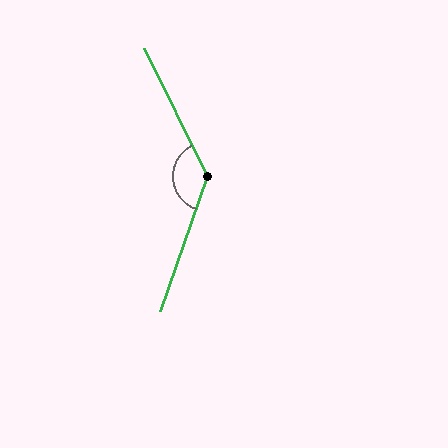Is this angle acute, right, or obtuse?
It is obtuse.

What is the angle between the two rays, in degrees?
Approximately 134 degrees.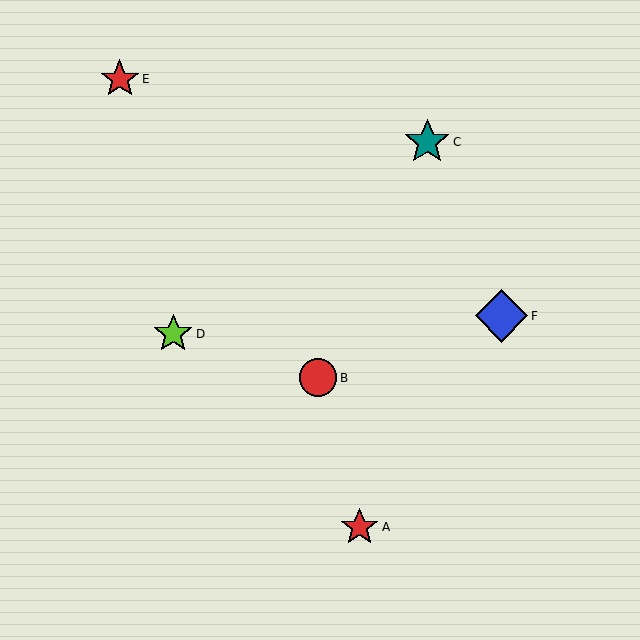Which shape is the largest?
The blue diamond (labeled F) is the largest.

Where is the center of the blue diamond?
The center of the blue diamond is at (501, 316).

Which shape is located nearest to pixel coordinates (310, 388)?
The red circle (labeled B) at (318, 378) is nearest to that location.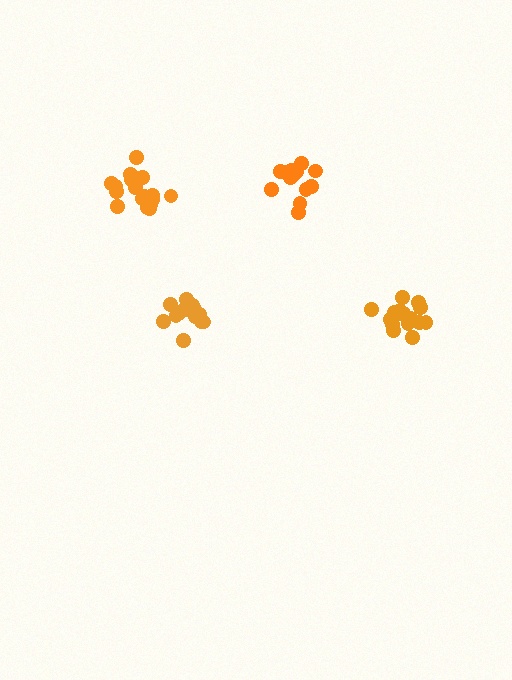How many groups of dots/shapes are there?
There are 4 groups.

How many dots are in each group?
Group 1: 16 dots, Group 2: 14 dots, Group 3: 19 dots, Group 4: 15 dots (64 total).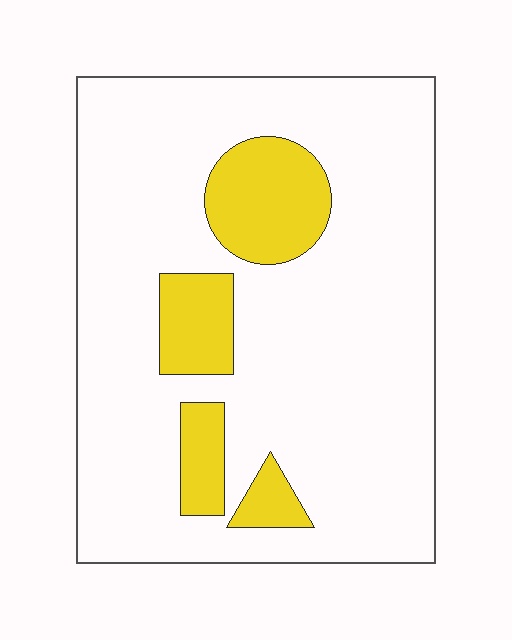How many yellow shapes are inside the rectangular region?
4.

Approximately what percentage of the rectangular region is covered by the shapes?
Approximately 15%.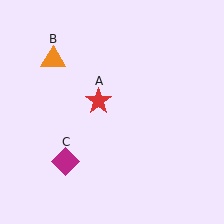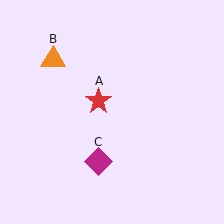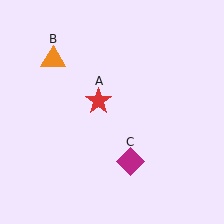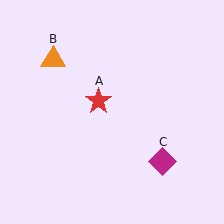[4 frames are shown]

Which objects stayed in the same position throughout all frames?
Red star (object A) and orange triangle (object B) remained stationary.